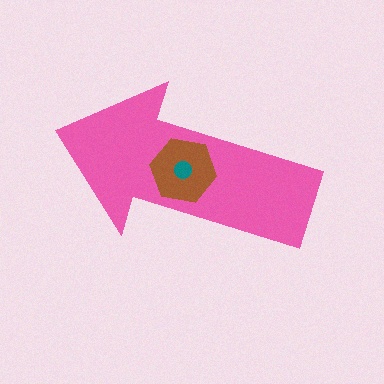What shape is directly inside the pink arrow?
The brown hexagon.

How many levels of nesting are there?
3.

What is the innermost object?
The teal circle.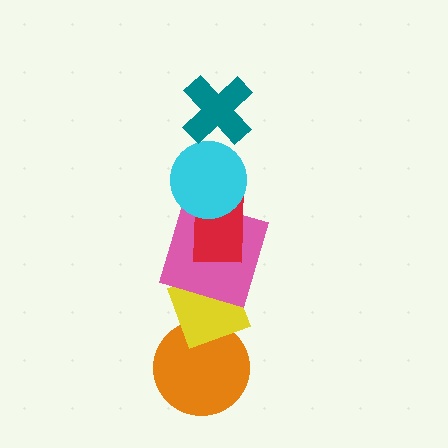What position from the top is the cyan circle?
The cyan circle is 2nd from the top.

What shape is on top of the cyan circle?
The teal cross is on top of the cyan circle.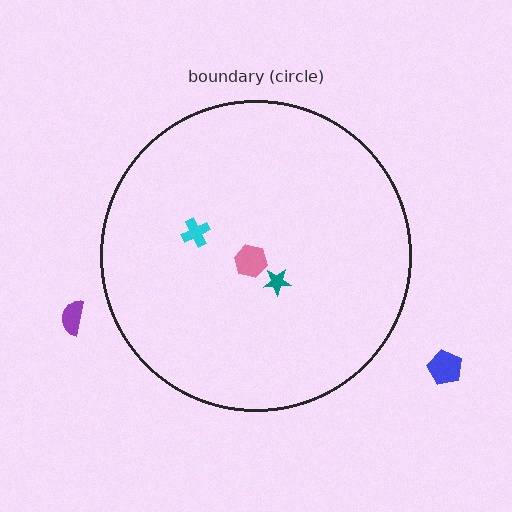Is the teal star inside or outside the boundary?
Inside.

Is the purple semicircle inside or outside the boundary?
Outside.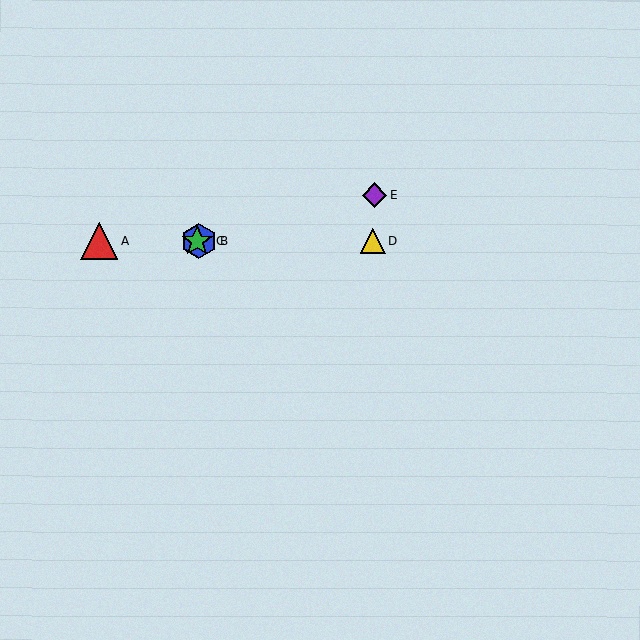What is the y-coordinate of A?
Object A is at y≈241.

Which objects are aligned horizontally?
Objects A, B, C, D are aligned horizontally.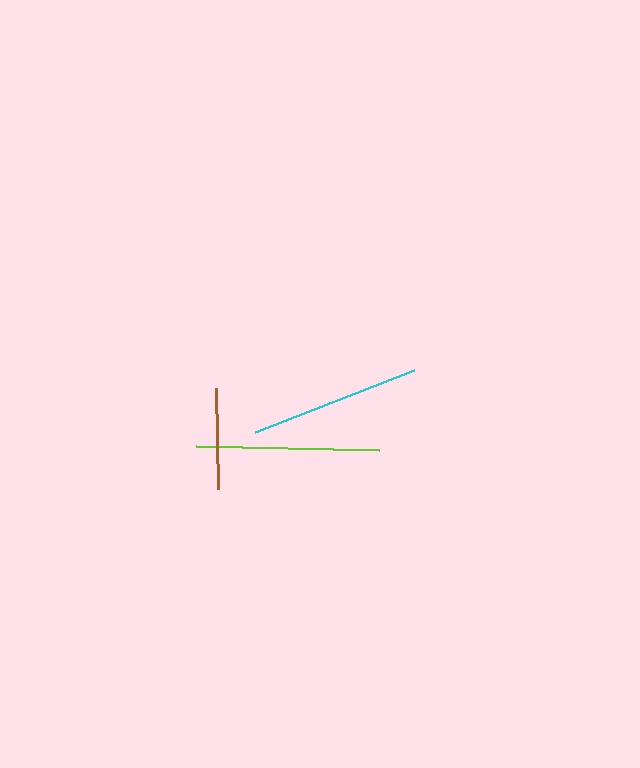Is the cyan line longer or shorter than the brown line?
The cyan line is longer than the brown line.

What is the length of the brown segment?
The brown segment is approximately 101 pixels long.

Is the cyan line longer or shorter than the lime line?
The lime line is longer than the cyan line.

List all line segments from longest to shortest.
From longest to shortest: lime, cyan, brown.